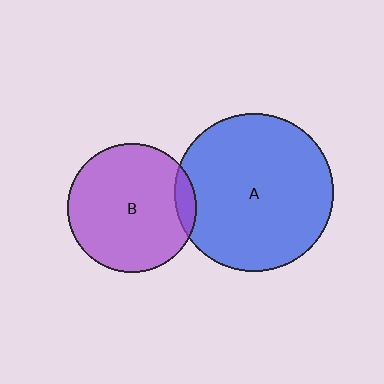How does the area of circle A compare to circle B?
Approximately 1.5 times.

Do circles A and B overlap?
Yes.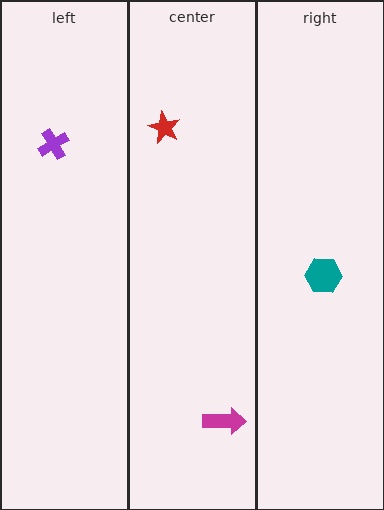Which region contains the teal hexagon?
The right region.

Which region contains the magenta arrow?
The center region.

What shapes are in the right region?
The teal hexagon.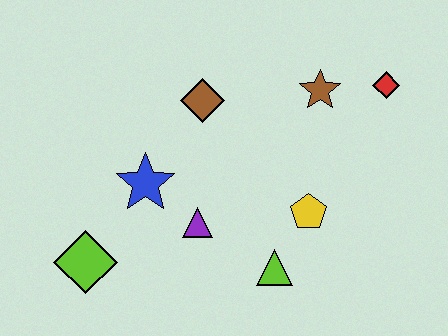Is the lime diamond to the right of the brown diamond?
No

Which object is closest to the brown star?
The red diamond is closest to the brown star.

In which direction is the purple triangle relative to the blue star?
The purple triangle is to the right of the blue star.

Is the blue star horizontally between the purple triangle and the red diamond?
No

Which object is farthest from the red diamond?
The lime diamond is farthest from the red diamond.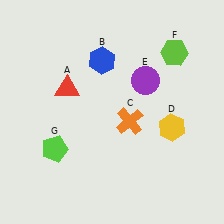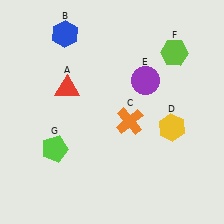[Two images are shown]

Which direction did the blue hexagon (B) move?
The blue hexagon (B) moved left.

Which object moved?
The blue hexagon (B) moved left.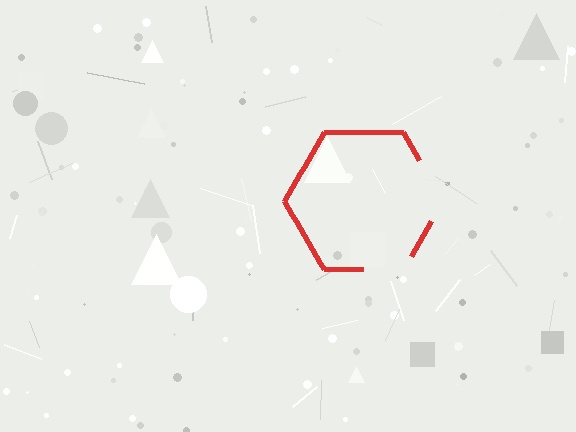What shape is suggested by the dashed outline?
The dashed outline suggests a hexagon.